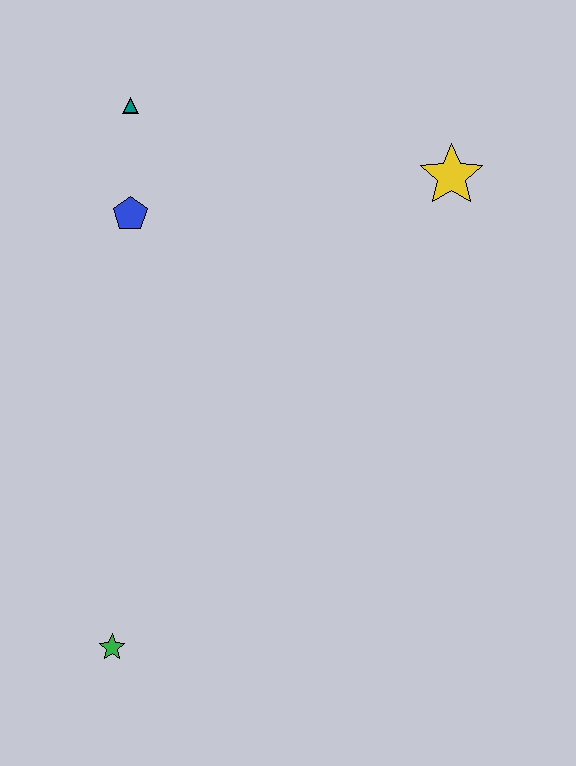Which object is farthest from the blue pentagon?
The green star is farthest from the blue pentagon.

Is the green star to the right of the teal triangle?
No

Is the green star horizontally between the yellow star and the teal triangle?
No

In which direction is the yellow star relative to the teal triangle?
The yellow star is to the right of the teal triangle.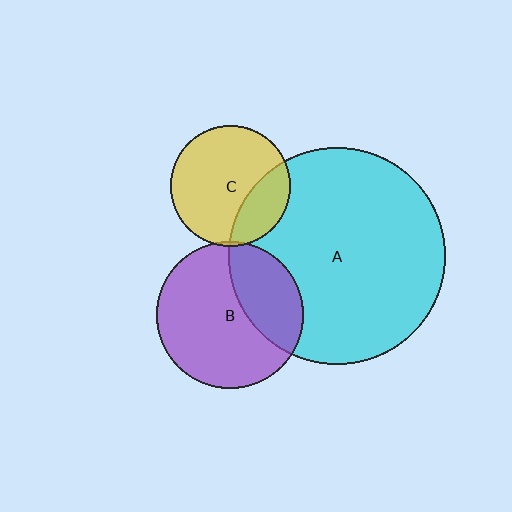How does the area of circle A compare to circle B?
Approximately 2.2 times.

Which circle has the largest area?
Circle A (cyan).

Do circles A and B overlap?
Yes.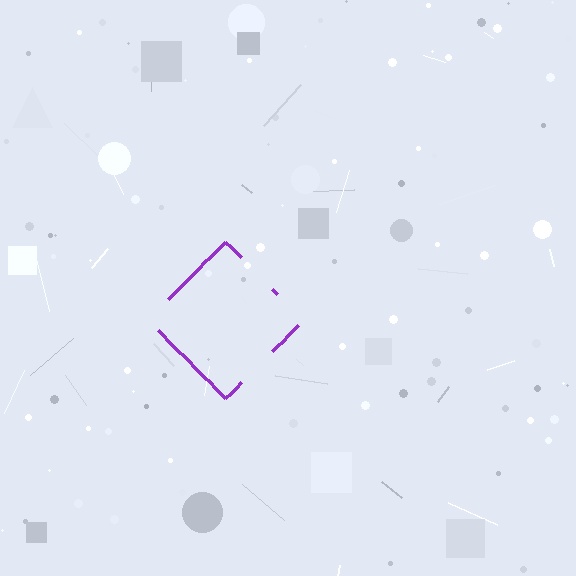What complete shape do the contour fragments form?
The contour fragments form a diamond.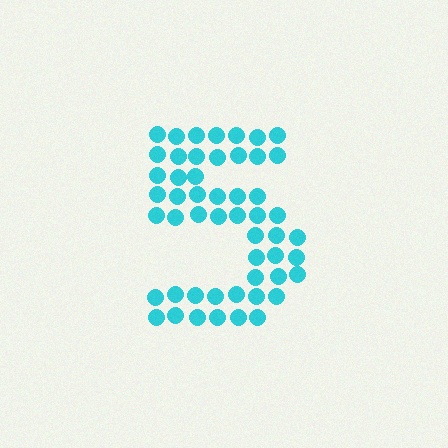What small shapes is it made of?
It is made of small circles.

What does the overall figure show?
The overall figure shows the digit 5.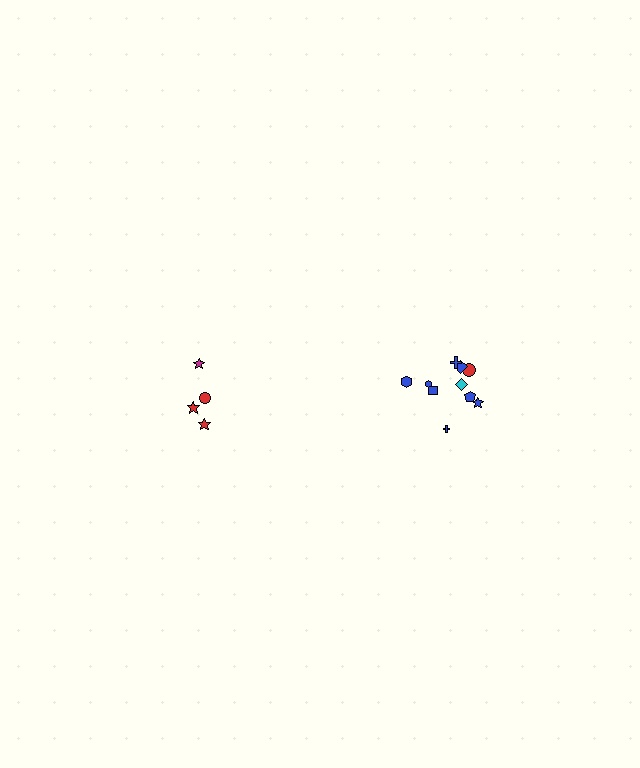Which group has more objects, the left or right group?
The right group.